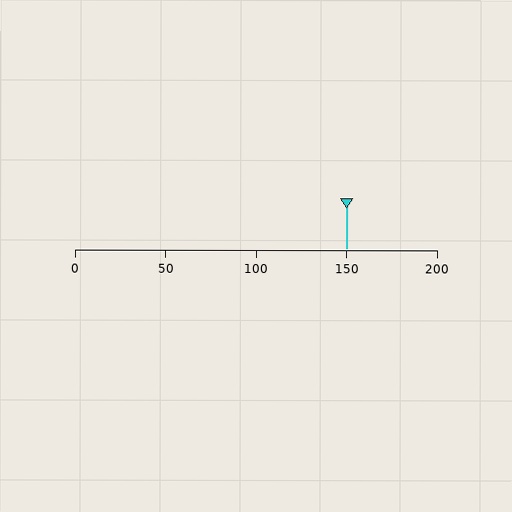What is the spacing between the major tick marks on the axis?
The major ticks are spaced 50 apart.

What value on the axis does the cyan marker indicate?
The marker indicates approximately 150.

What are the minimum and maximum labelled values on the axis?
The axis runs from 0 to 200.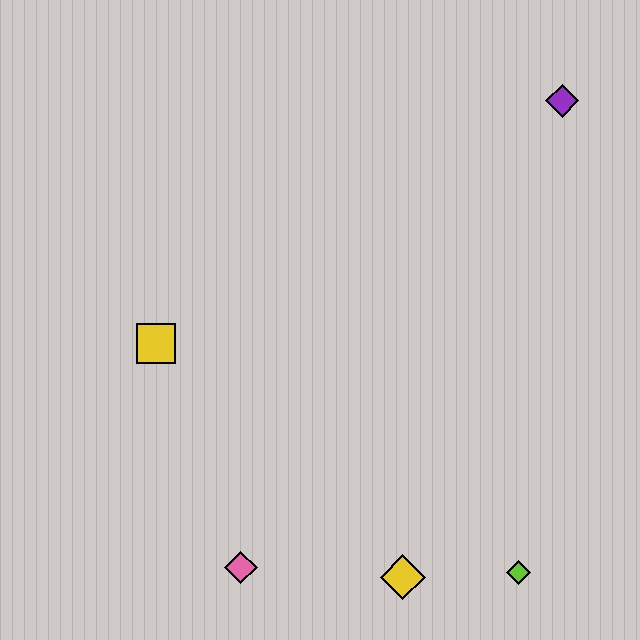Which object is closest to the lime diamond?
The yellow diamond is closest to the lime diamond.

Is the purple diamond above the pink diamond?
Yes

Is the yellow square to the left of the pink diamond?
Yes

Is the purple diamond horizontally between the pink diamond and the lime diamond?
No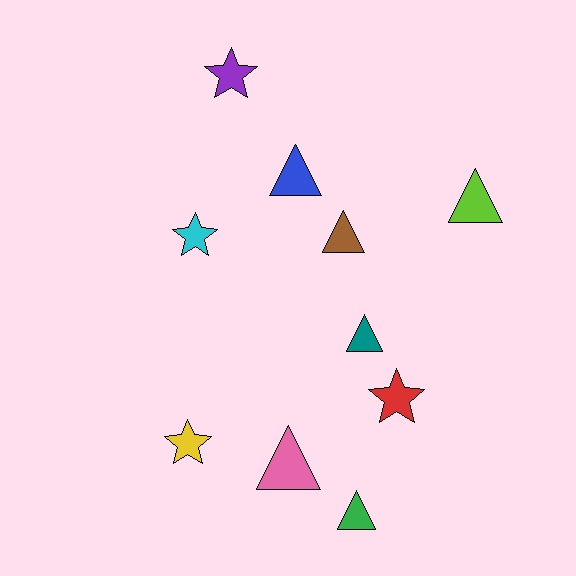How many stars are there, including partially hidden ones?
There are 4 stars.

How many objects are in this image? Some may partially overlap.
There are 10 objects.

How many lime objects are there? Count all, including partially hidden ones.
There is 1 lime object.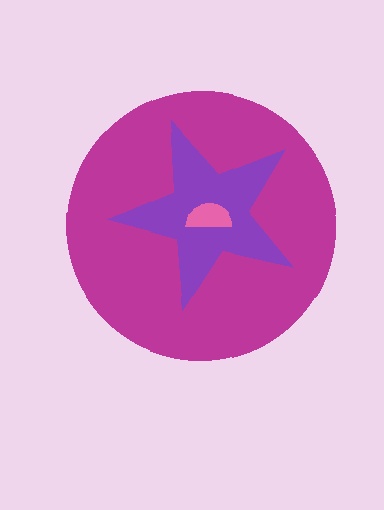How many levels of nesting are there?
3.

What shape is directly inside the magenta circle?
The purple star.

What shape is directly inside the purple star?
The pink semicircle.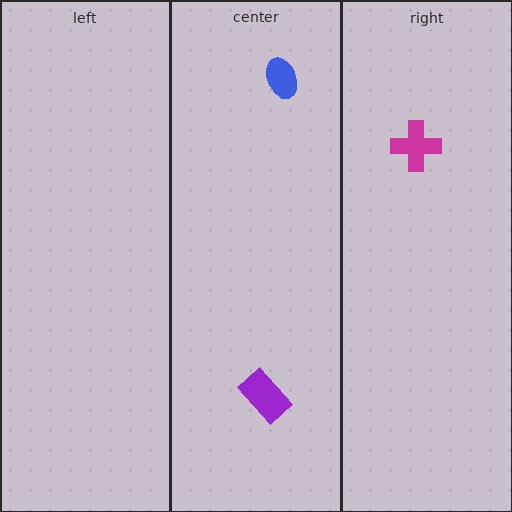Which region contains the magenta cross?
The right region.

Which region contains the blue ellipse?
The center region.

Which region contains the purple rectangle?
The center region.